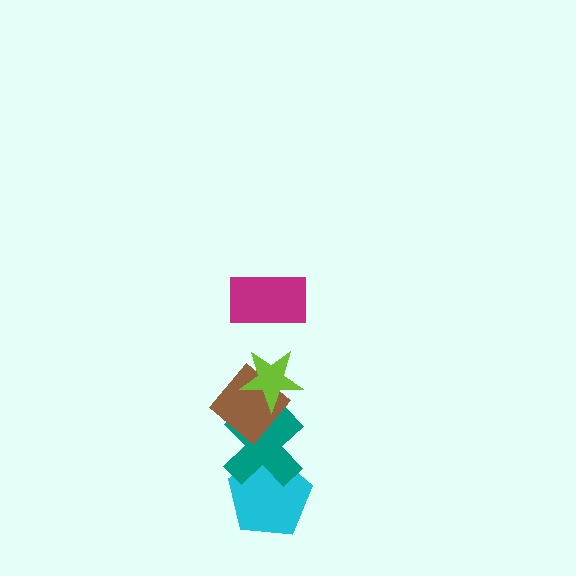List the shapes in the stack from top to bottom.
From top to bottom: the magenta rectangle, the lime star, the brown diamond, the teal cross, the cyan pentagon.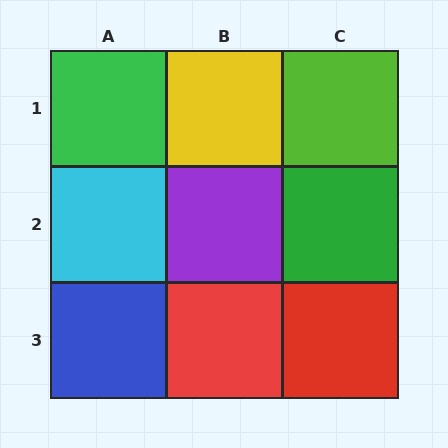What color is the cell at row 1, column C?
Lime.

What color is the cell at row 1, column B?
Yellow.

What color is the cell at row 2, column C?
Green.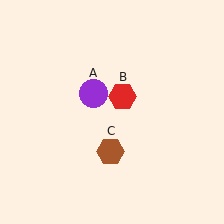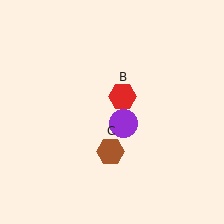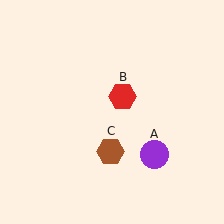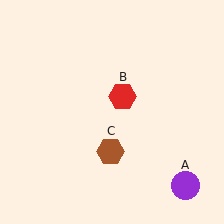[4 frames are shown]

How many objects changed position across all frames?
1 object changed position: purple circle (object A).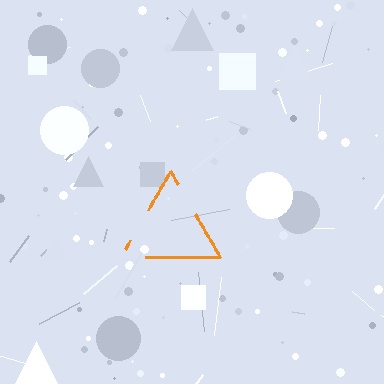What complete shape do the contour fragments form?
The contour fragments form a triangle.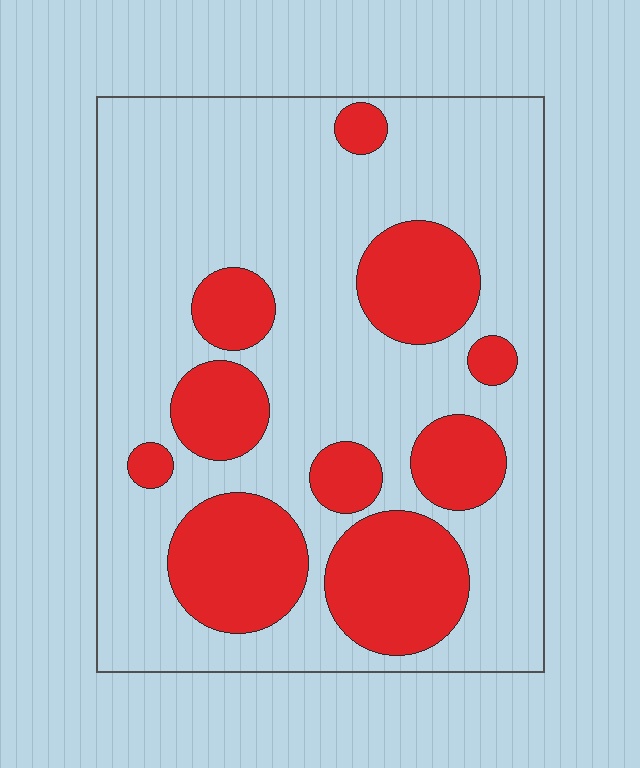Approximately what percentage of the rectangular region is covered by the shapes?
Approximately 30%.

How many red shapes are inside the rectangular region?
10.